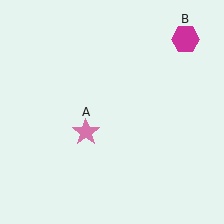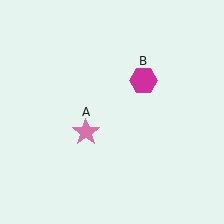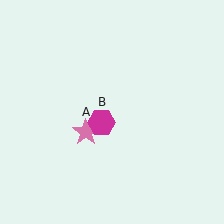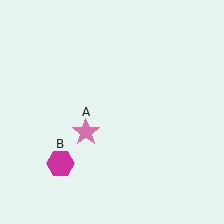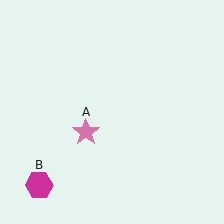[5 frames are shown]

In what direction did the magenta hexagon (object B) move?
The magenta hexagon (object B) moved down and to the left.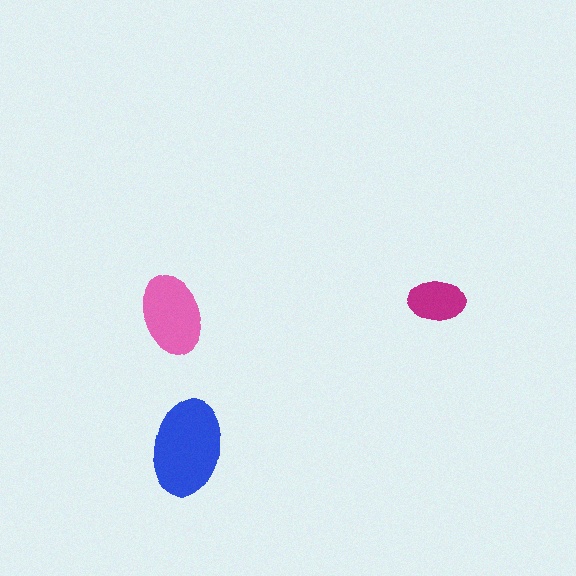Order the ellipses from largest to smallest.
the blue one, the pink one, the magenta one.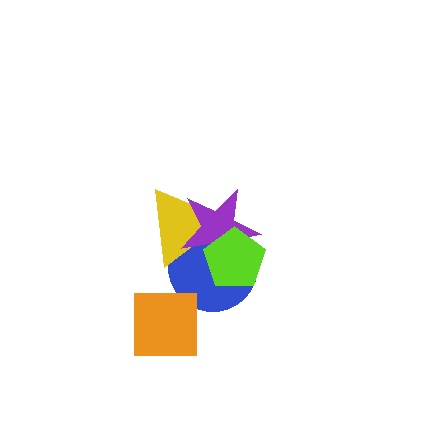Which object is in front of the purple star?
The lime pentagon is in front of the purple star.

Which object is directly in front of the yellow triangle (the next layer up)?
The purple star is directly in front of the yellow triangle.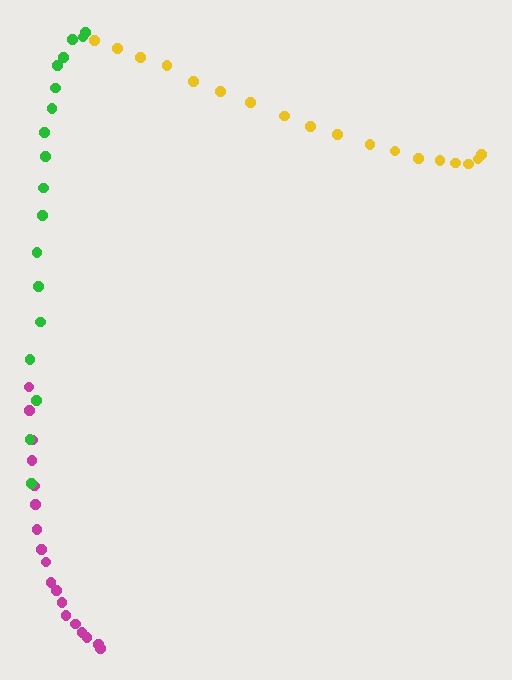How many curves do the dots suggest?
There are 3 distinct paths.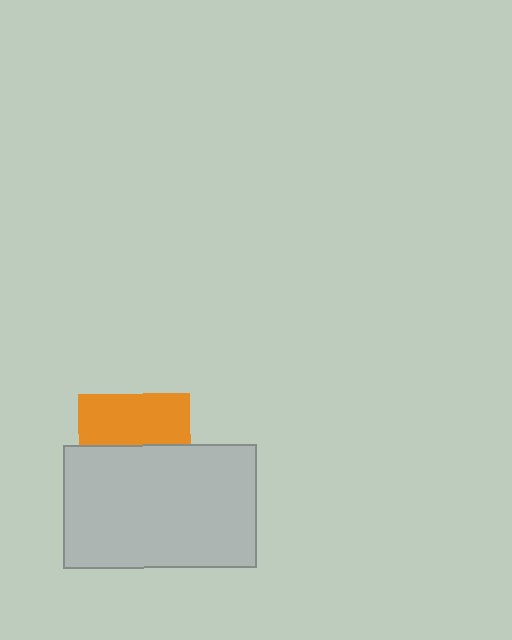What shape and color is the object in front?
The object in front is a light gray rectangle.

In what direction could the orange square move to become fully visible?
The orange square could move up. That would shift it out from behind the light gray rectangle entirely.